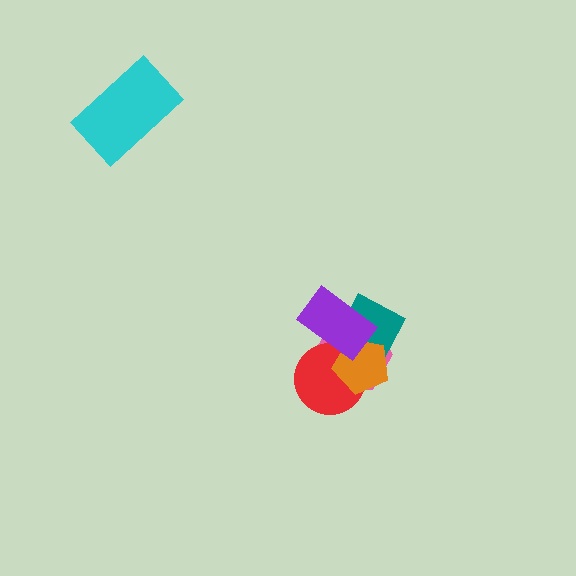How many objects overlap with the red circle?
3 objects overlap with the red circle.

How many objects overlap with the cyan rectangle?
0 objects overlap with the cyan rectangle.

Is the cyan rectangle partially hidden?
No, no other shape covers it.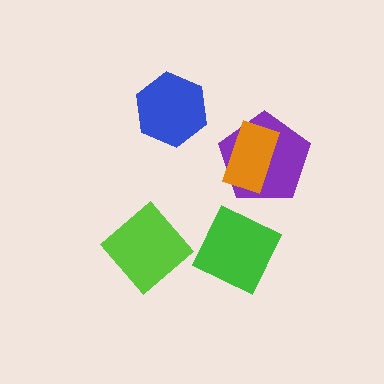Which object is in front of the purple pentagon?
The orange rectangle is in front of the purple pentagon.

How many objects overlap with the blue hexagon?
0 objects overlap with the blue hexagon.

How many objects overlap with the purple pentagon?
1 object overlaps with the purple pentagon.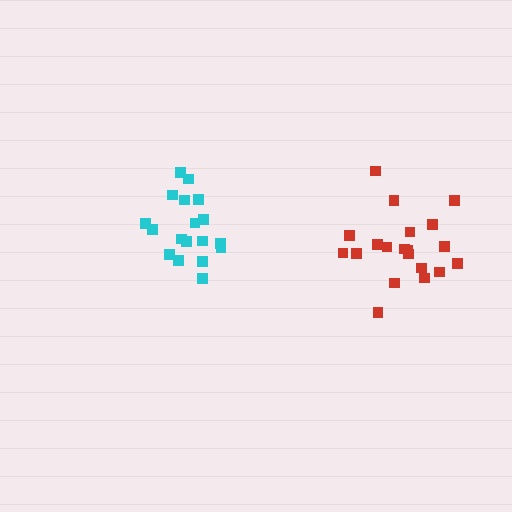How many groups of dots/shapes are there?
There are 2 groups.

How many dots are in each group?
Group 1: 18 dots, Group 2: 20 dots (38 total).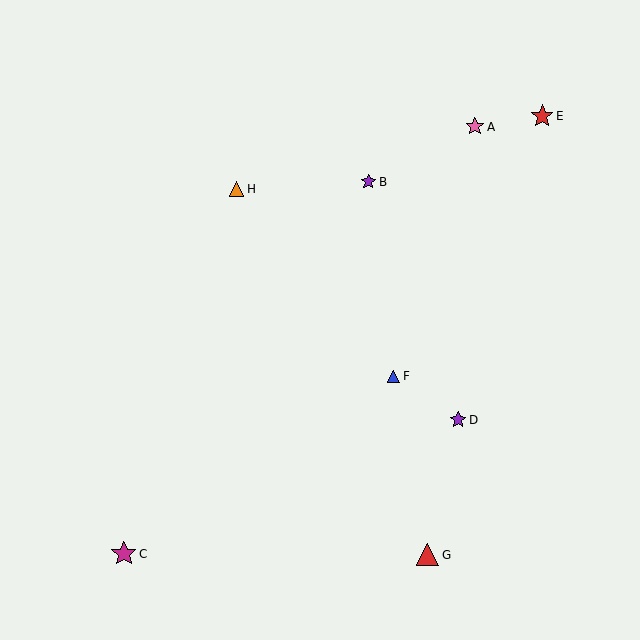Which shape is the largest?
The magenta star (labeled C) is the largest.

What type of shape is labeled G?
Shape G is a red triangle.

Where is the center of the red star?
The center of the red star is at (542, 116).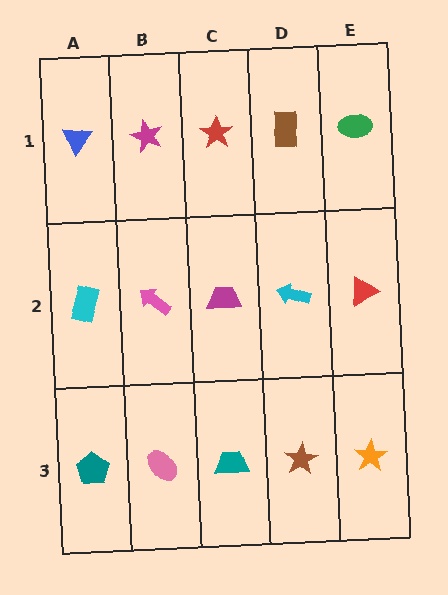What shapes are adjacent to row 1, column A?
A cyan rectangle (row 2, column A), a magenta star (row 1, column B).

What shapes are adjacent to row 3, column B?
A pink arrow (row 2, column B), a teal pentagon (row 3, column A), a teal trapezoid (row 3, column C).